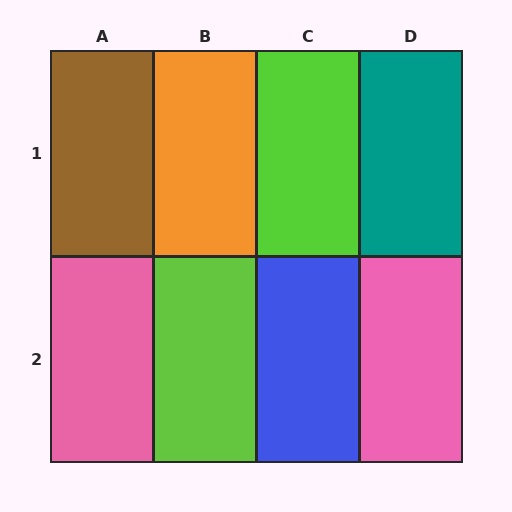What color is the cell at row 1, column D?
Teal.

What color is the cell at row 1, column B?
Orange.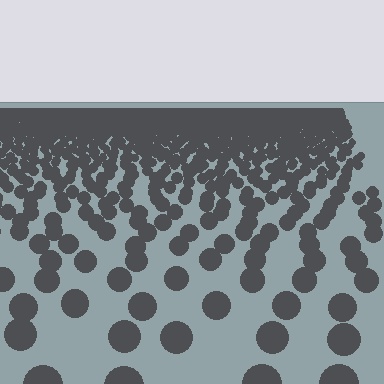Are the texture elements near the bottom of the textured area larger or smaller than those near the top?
Larger. Near the bottom, elements are closer to the viewer and appear at a bigger on-screen size.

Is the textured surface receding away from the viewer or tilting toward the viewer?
The surface is receding away from the viewer. Texture elements get smaller and denser toward the top.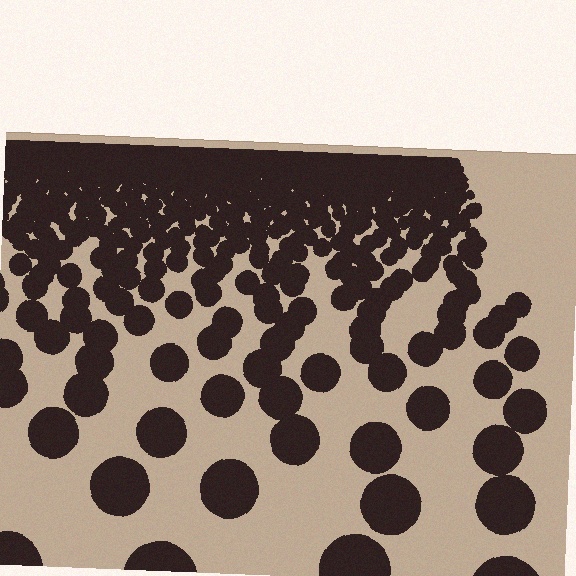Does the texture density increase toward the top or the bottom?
Density increases toward the top.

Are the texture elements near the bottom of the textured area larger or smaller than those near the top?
Larger. Near the bottom, elements are closer to the viewer and appear at a bigger on-screen size.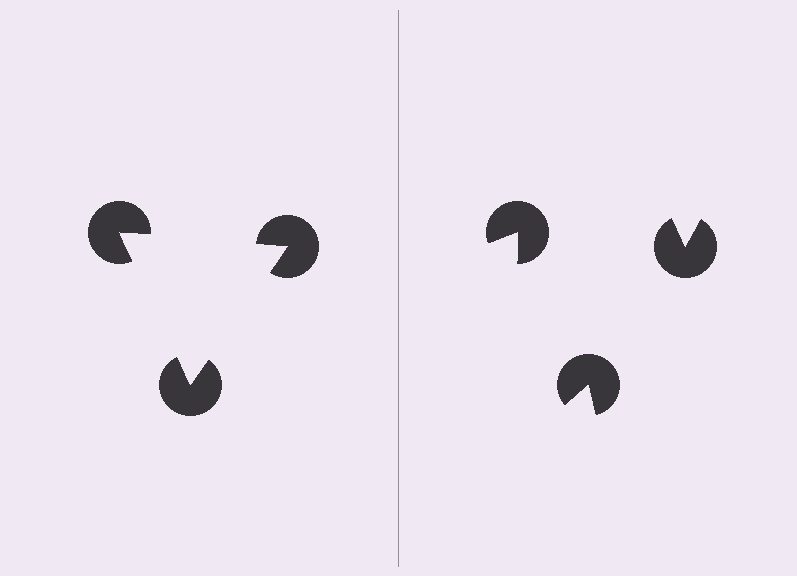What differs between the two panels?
The pac-man discs are positioned identically on both sides; only the wedge orientations differ. On the left they align to a triangle; on the right they are misaligned.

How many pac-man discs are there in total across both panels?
6 — 3 on each side.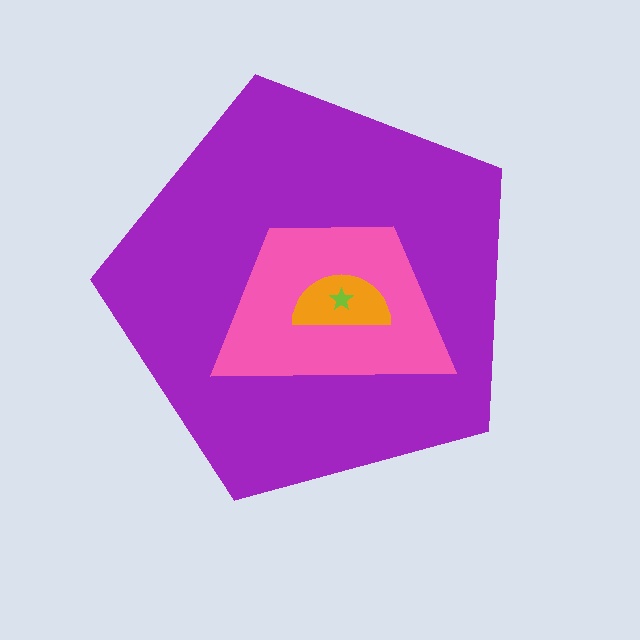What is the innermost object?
The lime star.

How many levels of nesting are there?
4.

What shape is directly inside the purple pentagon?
The pink trapezoid.